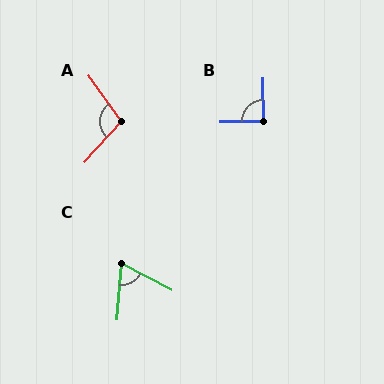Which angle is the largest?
A, at approximately 102 degrees.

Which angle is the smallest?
C, at approximately 67 degrees.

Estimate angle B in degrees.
Approximately 90 degrees.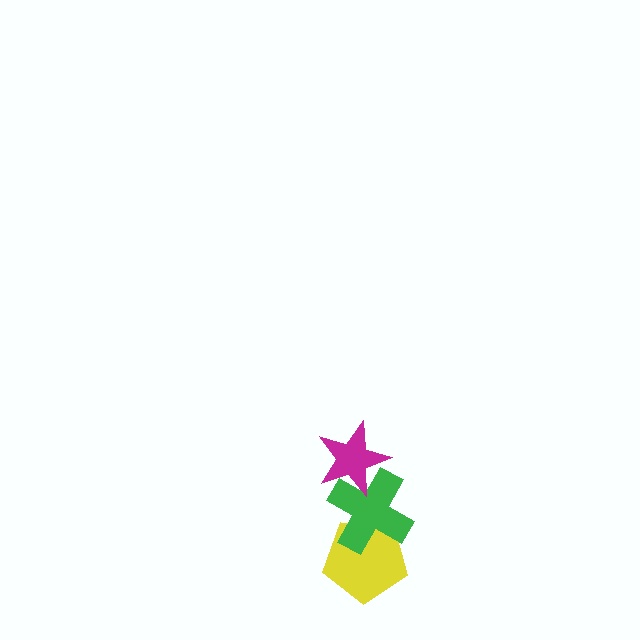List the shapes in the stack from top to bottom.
From top to bottom: the magenta star, the green cross, the yellow pentagon.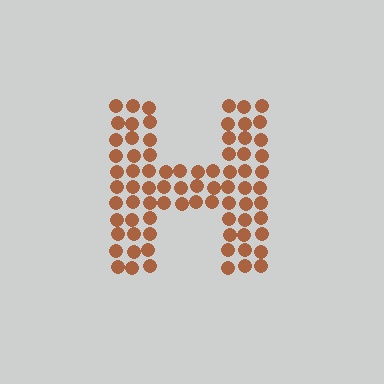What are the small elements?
The small elements are circles.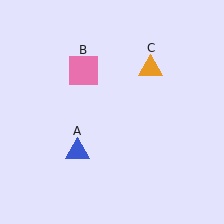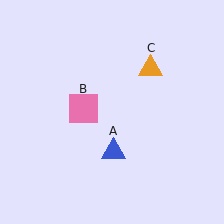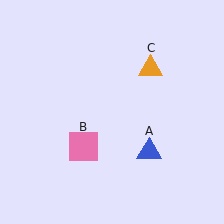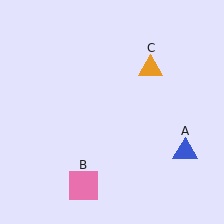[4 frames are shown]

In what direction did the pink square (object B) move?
The pink square (object B) moved down.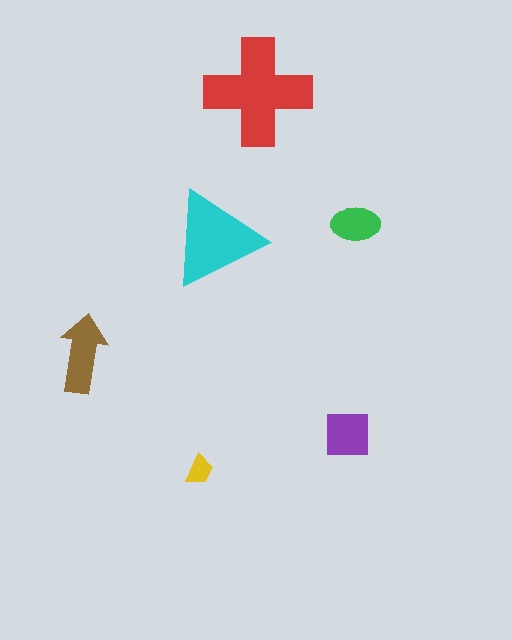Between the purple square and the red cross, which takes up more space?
The red cross.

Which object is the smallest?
The yellow trapezoid.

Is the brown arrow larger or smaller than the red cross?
Smaller.